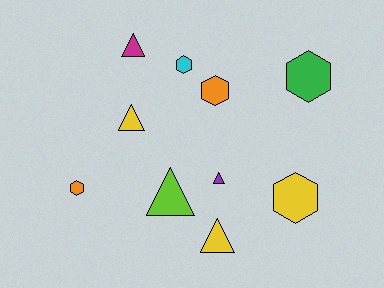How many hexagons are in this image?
There are 5 hexagons.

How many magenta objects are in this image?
There is 1 magenta object.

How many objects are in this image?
There are 10 objects.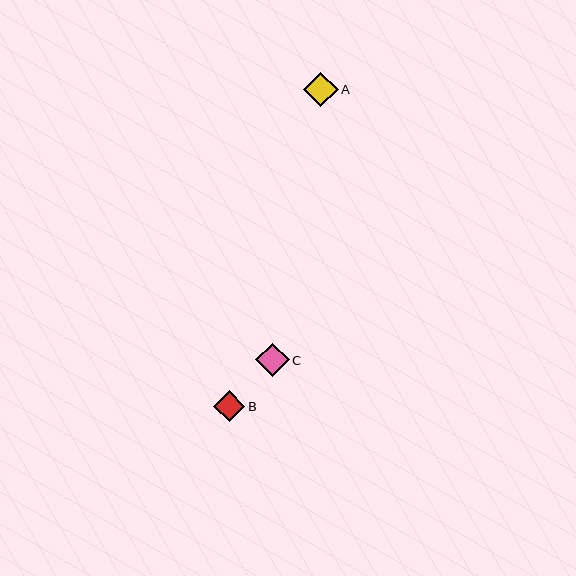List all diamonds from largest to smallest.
From largest to smallest: A, C, B.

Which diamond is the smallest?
Diamond B is the smallest with a size of approximately 31 pixels.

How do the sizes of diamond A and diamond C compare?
Diamond A and diamond C are approximately the same size.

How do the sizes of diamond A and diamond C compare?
Diamond A and diamond C are approximately the same size.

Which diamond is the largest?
Diamond A is the largest with a size of approximately 35 pixels.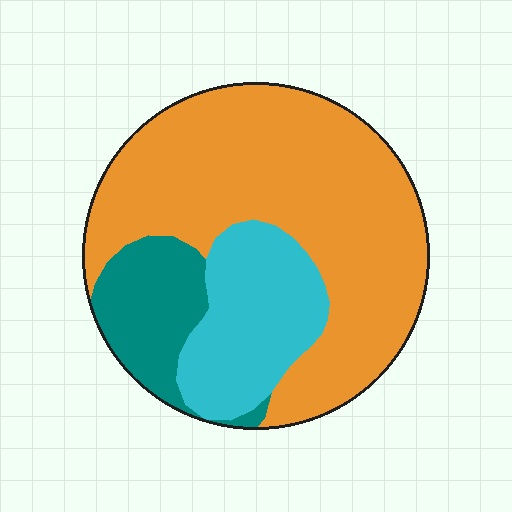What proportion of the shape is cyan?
Cyan takes up about one fifth (1/5) of the shape.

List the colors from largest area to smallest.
From largest to smallest: orange, cyan, teal.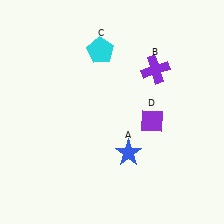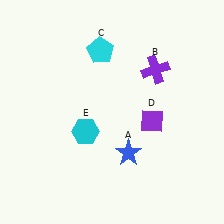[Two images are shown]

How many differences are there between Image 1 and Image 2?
There is 1 difference between the two images.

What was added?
A cyan hexagon (E) was added in Image 2.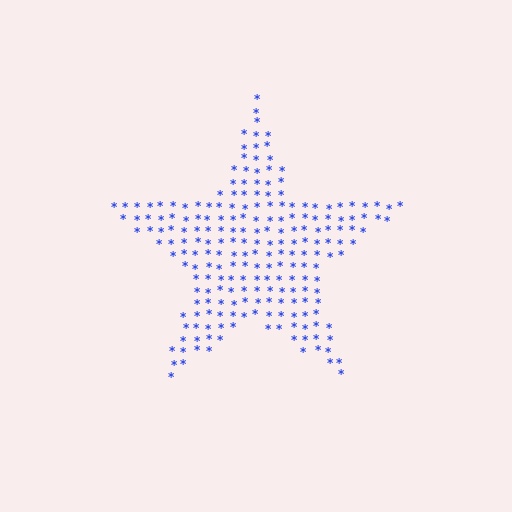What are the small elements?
The small elements are asterisks.